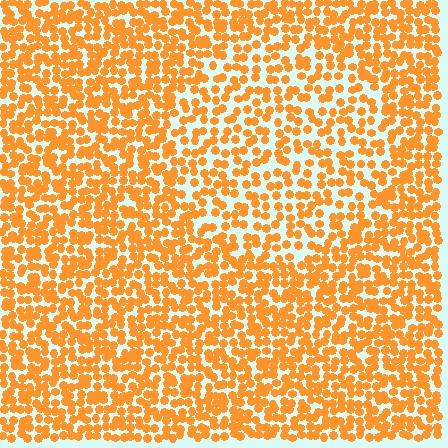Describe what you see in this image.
The image contains small orange elements arranged at two different densities. A circle-shaped region is visible where the elements are less densely packed than the surrounding area.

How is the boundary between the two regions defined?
The boundary is defined by a change in element density (approximately 1.5x ratio). All elements are the same color, size, and shape.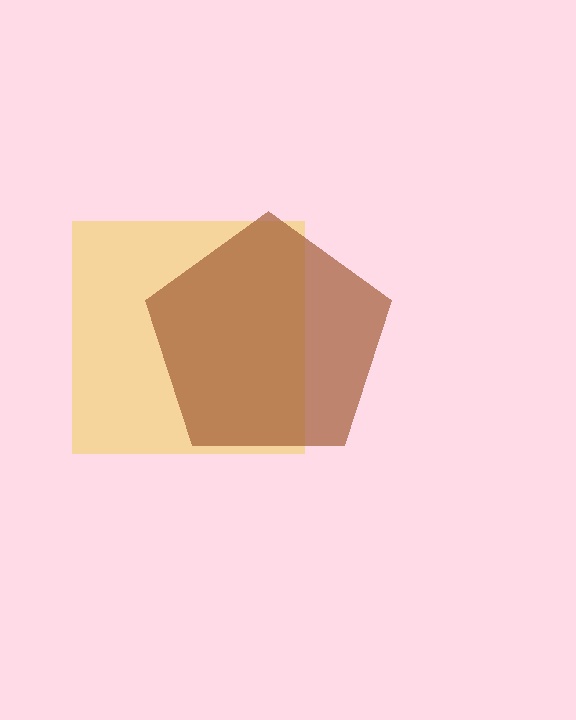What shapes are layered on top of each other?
The layered shapes are: a yellow square, a brown pentagon.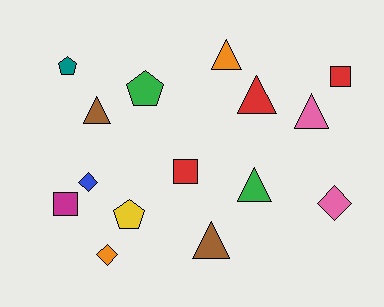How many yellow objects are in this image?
There is 1 yellow object.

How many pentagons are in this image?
There are 3 pentagons.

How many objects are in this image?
There are 15 objects.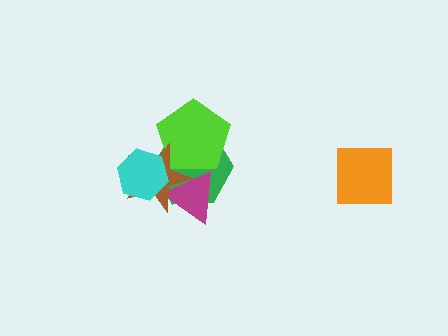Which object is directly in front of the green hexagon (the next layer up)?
The lime pentagon is directly in front of the green hexagon.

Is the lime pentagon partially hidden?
Yes, it is partially covered by another shape.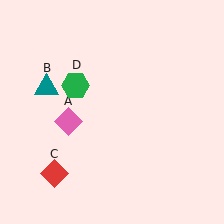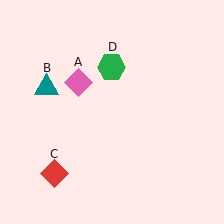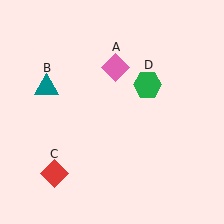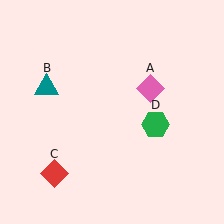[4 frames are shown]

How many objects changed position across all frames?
2 objects changed position: pink diamond (object A), green hexagon (object D).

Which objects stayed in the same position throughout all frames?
Teal triangle (object B) and red diamond (object C) remained stationary.